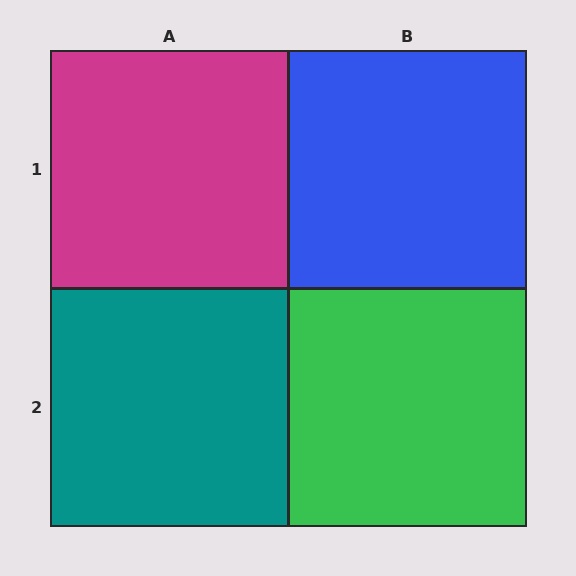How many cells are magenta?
1 cell is magenta.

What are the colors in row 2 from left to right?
Teal, green.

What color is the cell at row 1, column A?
Magenta.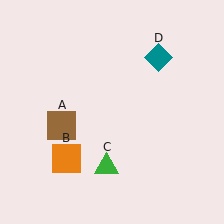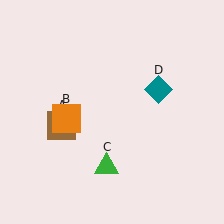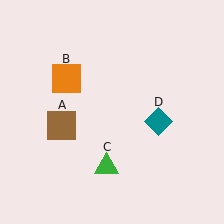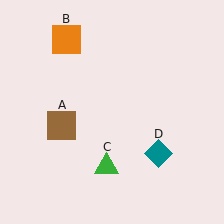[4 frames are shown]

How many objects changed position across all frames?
2 objects changed position: orange square (object B), teal diamond (object D).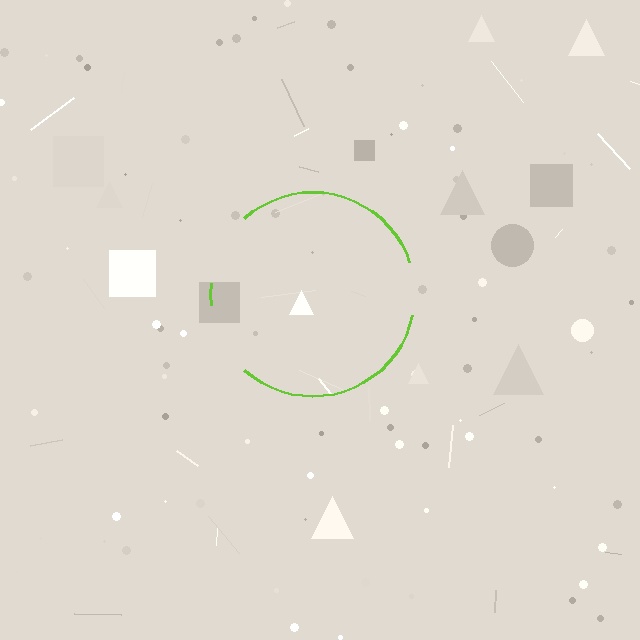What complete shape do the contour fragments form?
The contour fragments form a circle.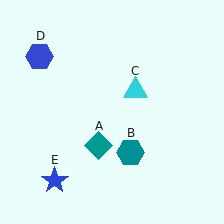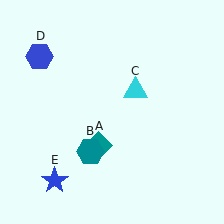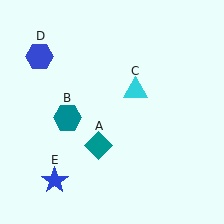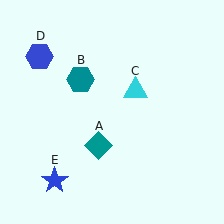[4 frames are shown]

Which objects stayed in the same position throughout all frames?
Teal diamond (object A) and cyan triangle (object C) and blue hexagon (object D) and blue star (object E) remained stationary.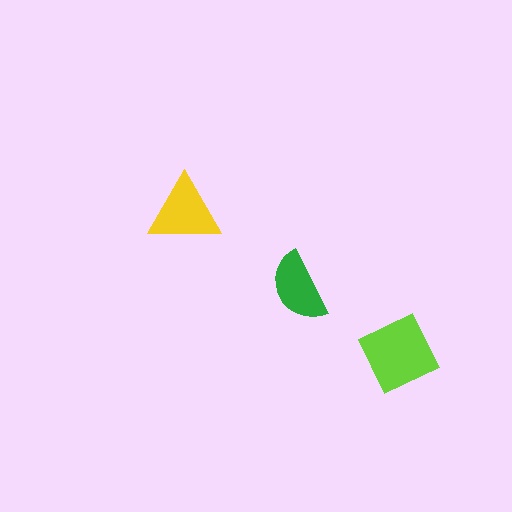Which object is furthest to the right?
The lime diamond is rightmost.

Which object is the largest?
The lime diamond.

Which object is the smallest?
The green semicircle.